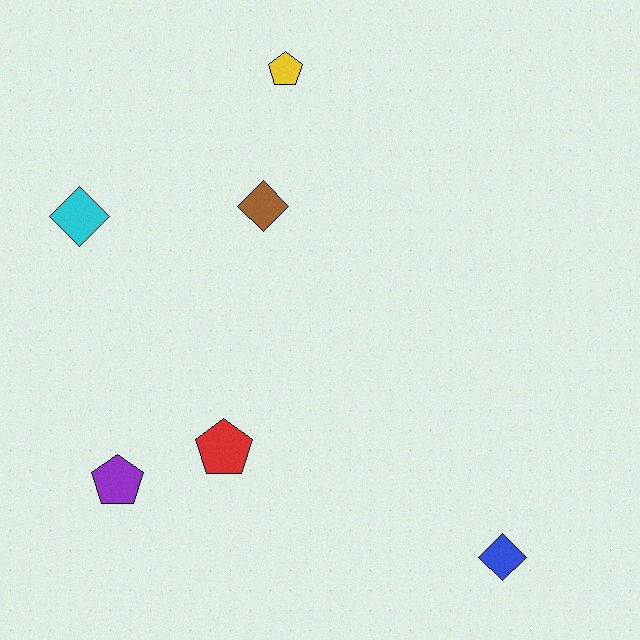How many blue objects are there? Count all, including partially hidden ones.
There is 1 blue object.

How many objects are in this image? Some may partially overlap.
There are 6 objects.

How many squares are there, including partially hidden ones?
There are no squares.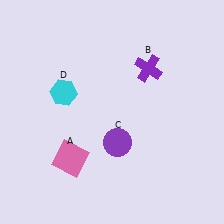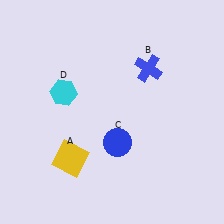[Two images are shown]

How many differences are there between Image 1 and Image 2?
There are 3 differences between the two images.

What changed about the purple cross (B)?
In Image 1, B is purple. In Image 2, it changed to blue.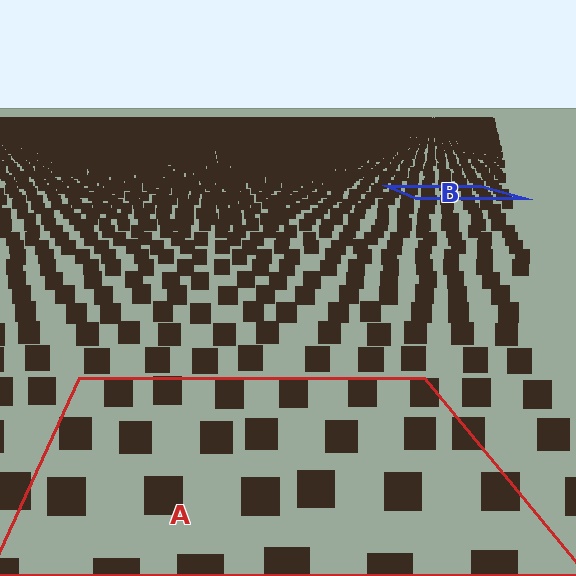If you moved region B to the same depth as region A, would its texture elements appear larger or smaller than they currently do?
They would appear larger. At a closer depth, the same texture elements are projected at a bigger on-screen size.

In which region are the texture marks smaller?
The texture marks are smaller in region B, because it is farther away.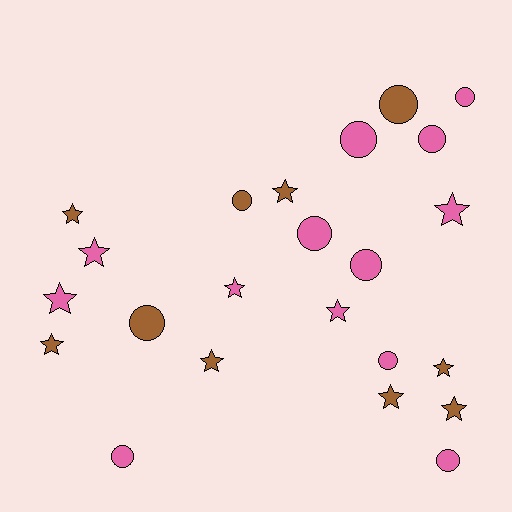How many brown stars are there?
There are 7 brown stars.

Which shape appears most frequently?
Star, with 12 objects.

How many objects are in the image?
There are 23 objects.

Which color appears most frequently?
Pink, with 13 objects.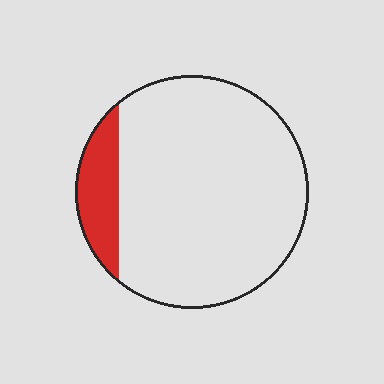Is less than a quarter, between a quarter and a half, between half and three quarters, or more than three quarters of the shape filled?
Less than a quarter.